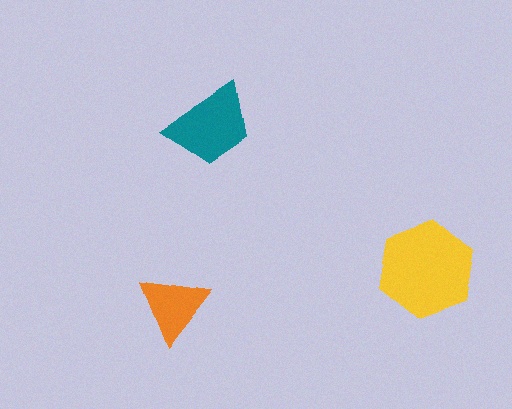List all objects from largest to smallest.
The yellow hexagon, the teal trapezoid, the orange triangle.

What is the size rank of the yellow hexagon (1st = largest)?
1st.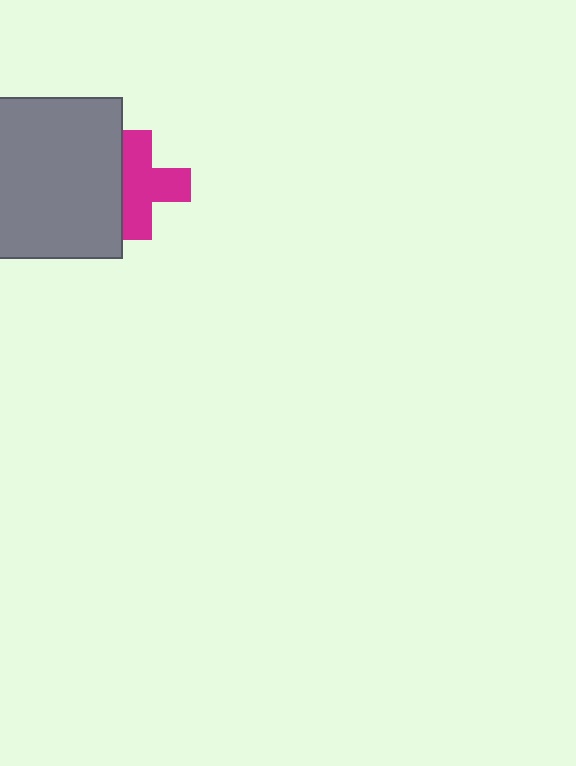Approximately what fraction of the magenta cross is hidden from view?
Roughly 31% of the magenta cross is hidden behind the gray square.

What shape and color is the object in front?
The object in front is a gray square.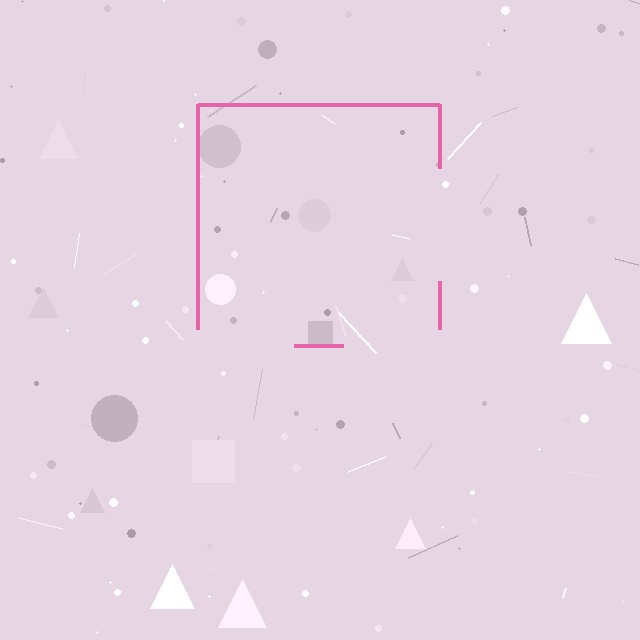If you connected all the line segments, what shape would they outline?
They would outline a square.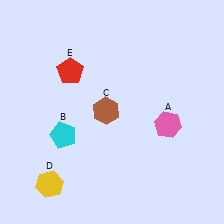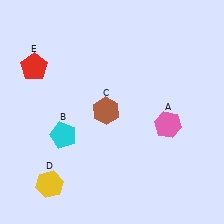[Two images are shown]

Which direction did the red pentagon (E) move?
The red pentagon (E) moved left.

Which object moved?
The red pentagon (E) moved left.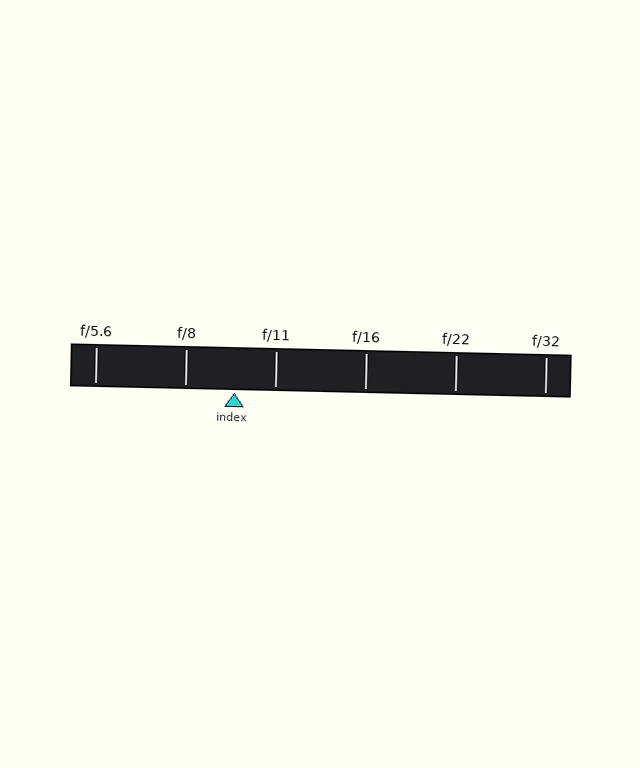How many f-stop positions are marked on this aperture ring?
There are 6 f-stop positions marked.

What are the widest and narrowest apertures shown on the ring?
The widest aperture shown is f/5.6 and the narrowest is f/32.